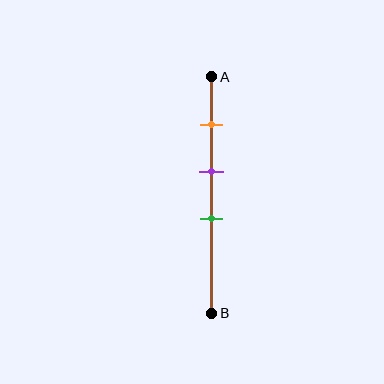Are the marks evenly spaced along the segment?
Yes, the marks are approximately evenly spaced.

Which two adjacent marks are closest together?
The purple and green marks are the closest adjacent pair.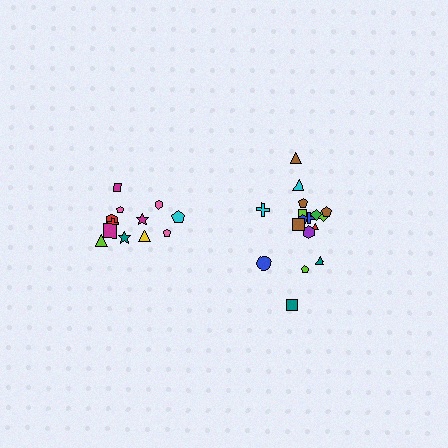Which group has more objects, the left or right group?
The right group.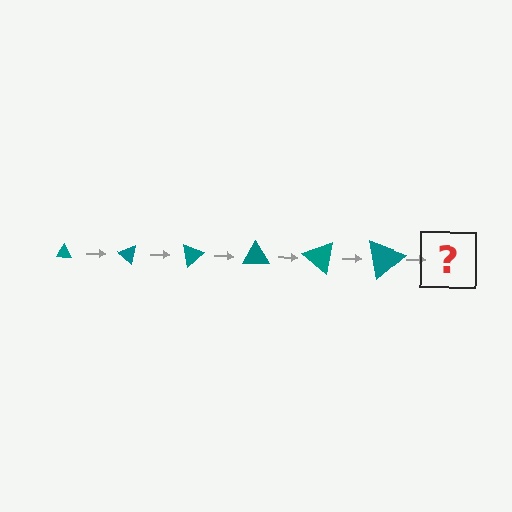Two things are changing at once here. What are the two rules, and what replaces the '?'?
The two rules are that the triangle grows larger each step and it rotates 40 degrees each step. The '?' should be a triangle, larger than the previous one and rotated 240 degrees from the start.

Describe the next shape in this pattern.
It should be a triangle, larger than the previous one and rotated 240 degrees from the start.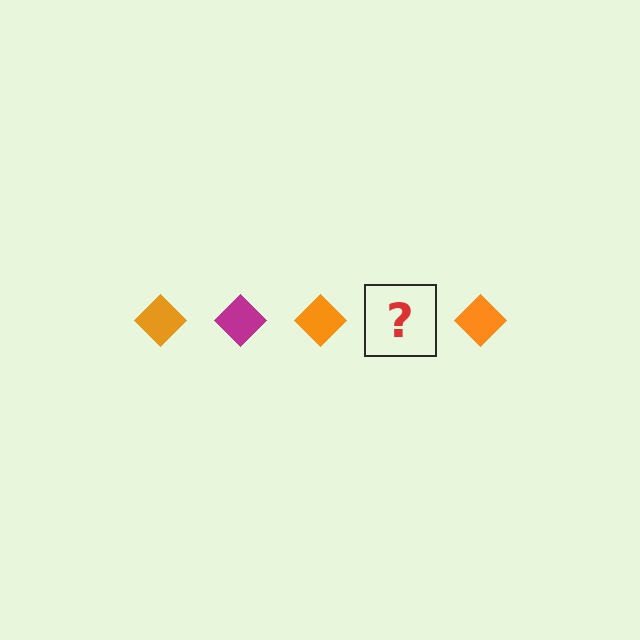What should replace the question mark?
The question mark should be replaced with a magenta diamond.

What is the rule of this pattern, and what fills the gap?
The rule is that the pattern cycles through orange, magenta diamonds. The gap should be filled with a magenta diamond.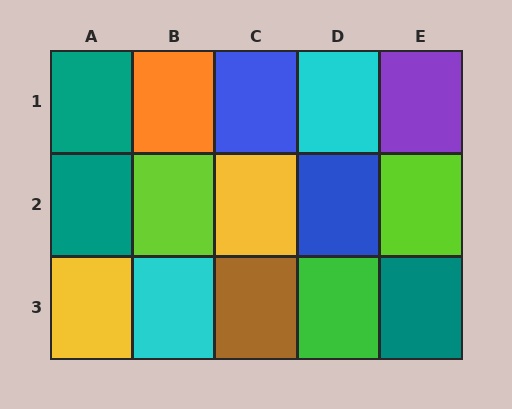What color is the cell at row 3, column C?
Brown.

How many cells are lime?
2 cells are lime.